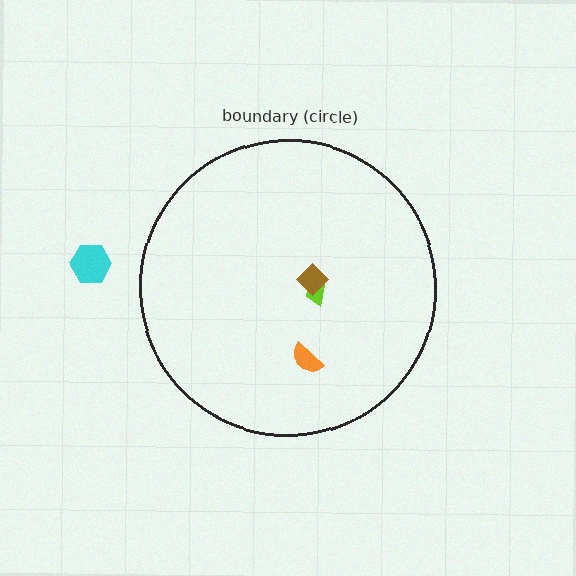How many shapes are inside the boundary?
3 inside, 1 outside.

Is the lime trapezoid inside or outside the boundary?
Inside.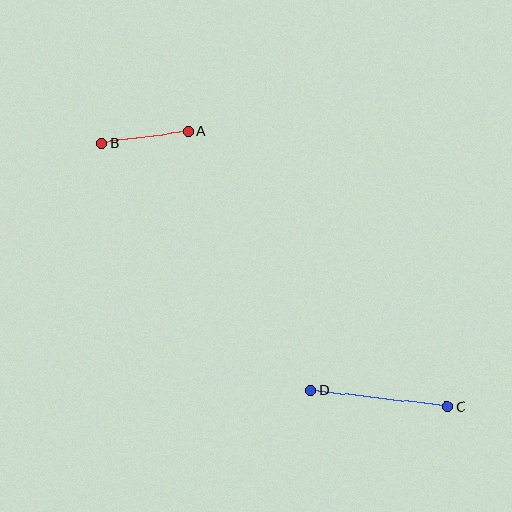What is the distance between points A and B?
The distance is approximately 87 pixels.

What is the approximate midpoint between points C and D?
The midpoint is at approximately (379, 398) pixels.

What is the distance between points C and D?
The distance is approximately 137 pixels.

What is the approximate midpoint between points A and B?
The midpoint is at approximately (145, 137) pixels.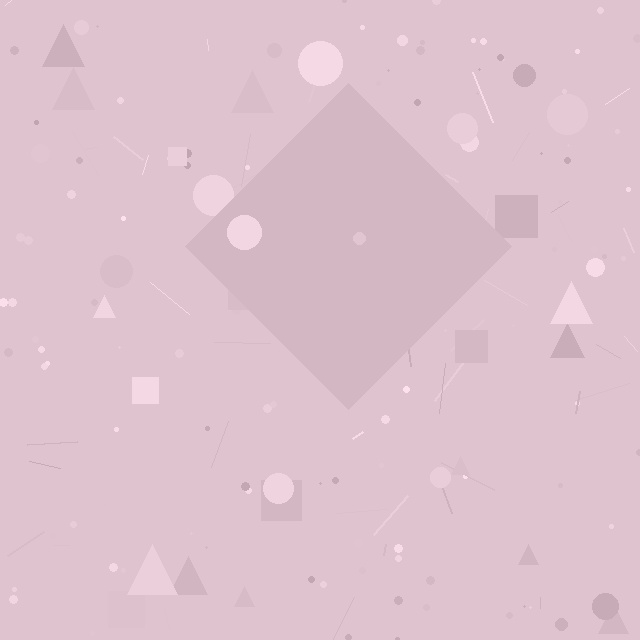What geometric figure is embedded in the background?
A diamond is embedded in the background.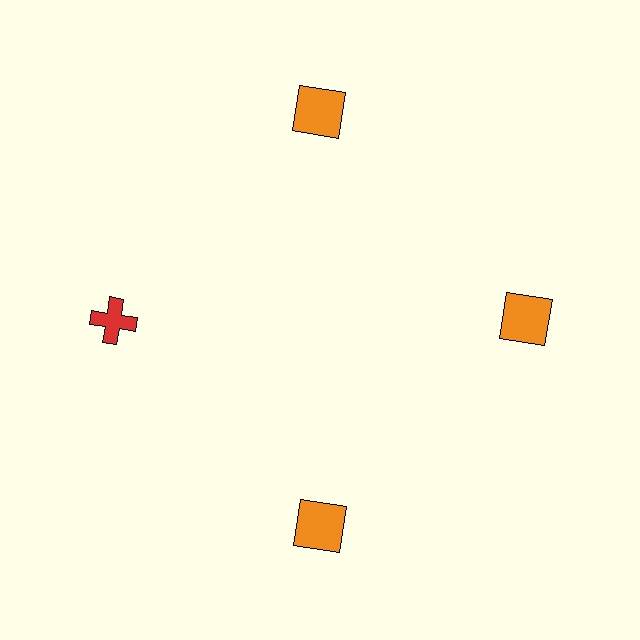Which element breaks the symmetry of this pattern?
The red cross at roughly the 9 o'clock position breaks the symmetry. All other shapes are orange squares.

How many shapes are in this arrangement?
There are 4 shapes arranged in a ring pattern.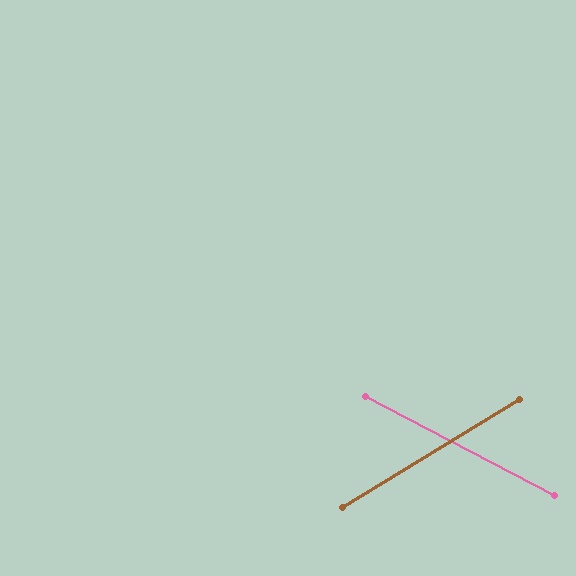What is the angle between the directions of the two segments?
Approximately 59 degrees.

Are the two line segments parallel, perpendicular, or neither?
Neither parallel nor perpendicular — they differ by about 59°.